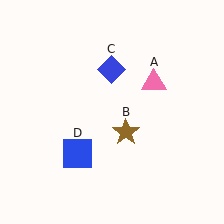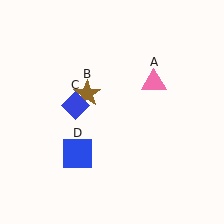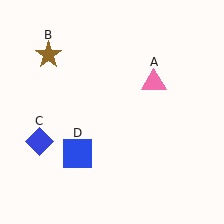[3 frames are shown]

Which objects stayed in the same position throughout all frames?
Pink triangle (object A) and blue square (object D) remained stationary.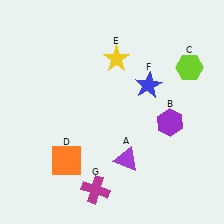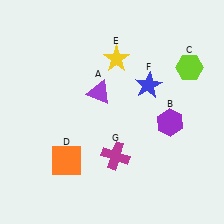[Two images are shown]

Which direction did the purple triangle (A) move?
The purple triangle (A) moved up.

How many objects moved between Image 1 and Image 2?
2 objects moved between the two images.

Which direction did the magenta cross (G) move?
The magenta cross (G) moved up.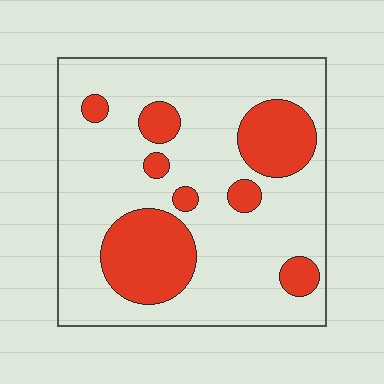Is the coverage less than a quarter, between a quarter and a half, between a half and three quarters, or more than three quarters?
Less than a quarter.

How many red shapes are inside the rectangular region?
8.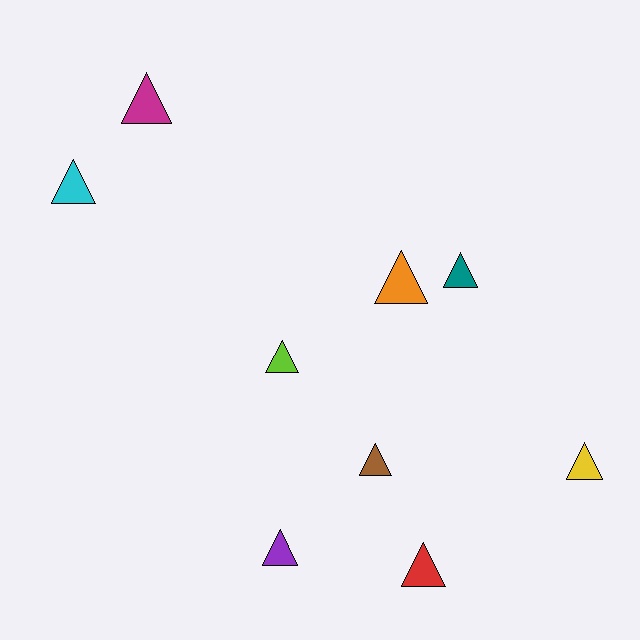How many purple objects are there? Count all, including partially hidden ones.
There is 1 purple object.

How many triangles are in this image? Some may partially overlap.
There are 9 triangles.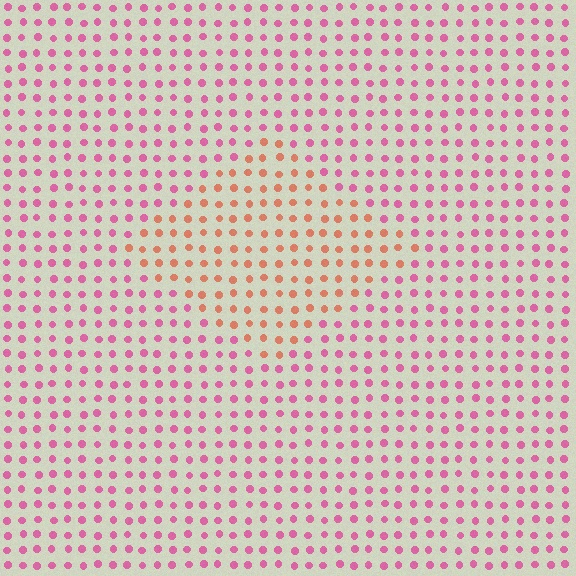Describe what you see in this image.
The image is filled with small pink elements in a uniform arrangement. A diamond-shaped region is visible where the elements are tinted to a slightly different hue, forming a subtle color boundary.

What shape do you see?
I see a diamond.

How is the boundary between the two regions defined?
The boundary is defined purely by a slight shift in hue (about 44 degrees). Spacing, size, and orientation are identical on both sides.